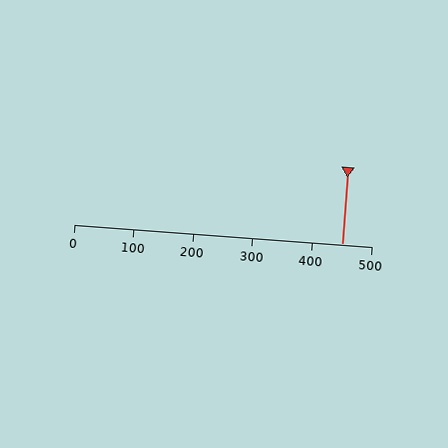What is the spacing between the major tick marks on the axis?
The major ticks are spaced 100 apart.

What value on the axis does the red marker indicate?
The marker indicates approximately 450.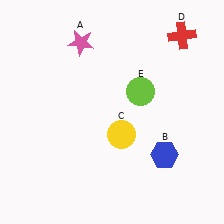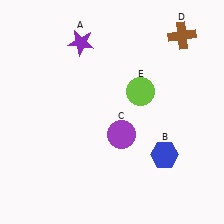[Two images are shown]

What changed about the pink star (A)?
In Image 1, A is pink. In Image 2, it changed to purple.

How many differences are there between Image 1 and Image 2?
There are 3 differences between the two images.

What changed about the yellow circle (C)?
In Image 1, C is yellow. In Image 2, it changed to purple.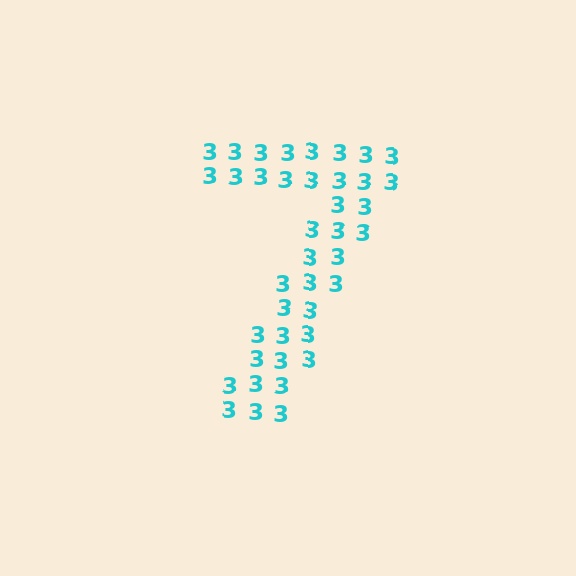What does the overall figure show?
The overall figure shows the digit 7.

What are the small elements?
The small elements are digit 3's.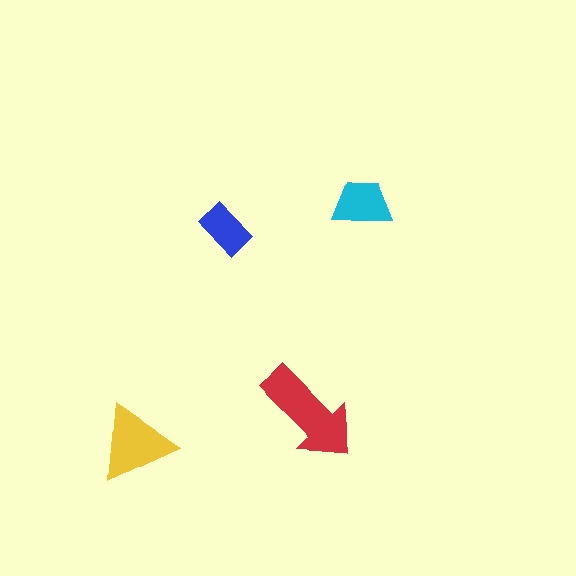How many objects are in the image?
There are 4 objects in the image.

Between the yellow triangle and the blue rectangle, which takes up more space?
The yellow triangle.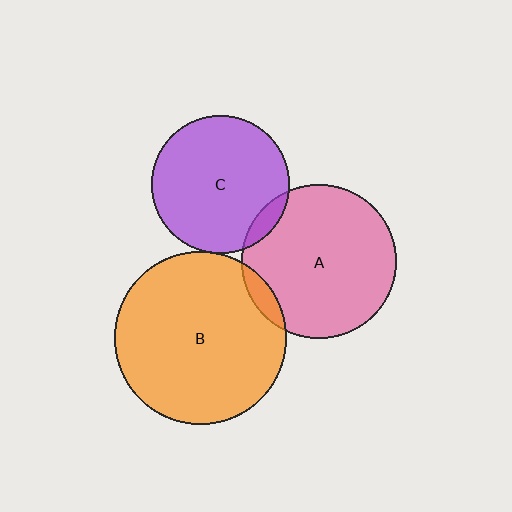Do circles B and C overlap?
Yes.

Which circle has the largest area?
Circle B (orange).